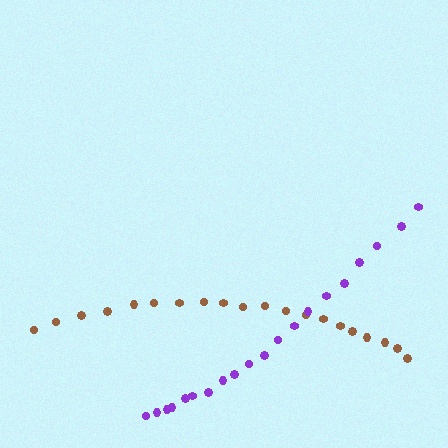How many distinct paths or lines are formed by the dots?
There are 2 distinct paths.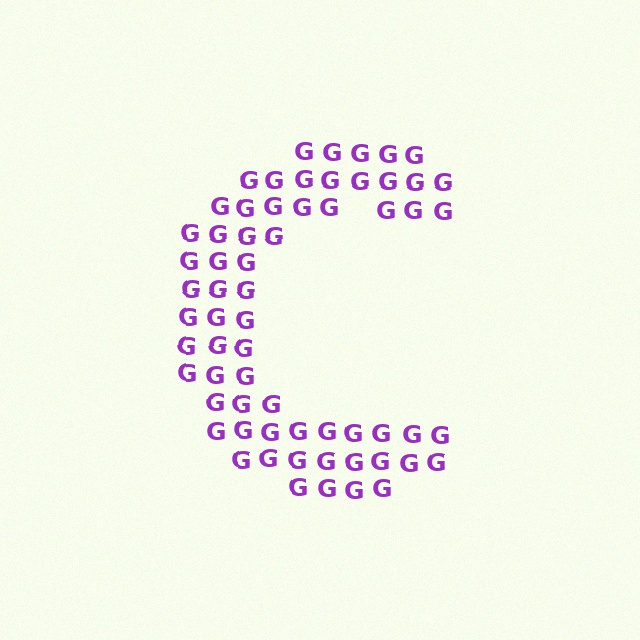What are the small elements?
The small elements are letter G's.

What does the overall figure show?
The overall figure shows the letter C.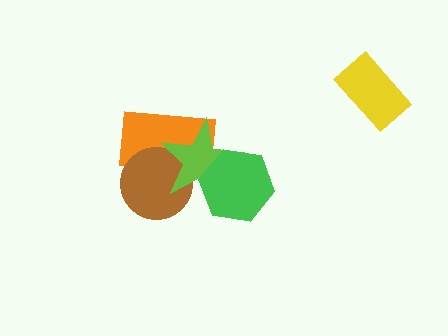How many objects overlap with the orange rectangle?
2 objects overlap with the orange rectangle.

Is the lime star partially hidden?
Yes, it is partially covered by another shape.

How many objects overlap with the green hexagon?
1 object overlaps with the green hexagon.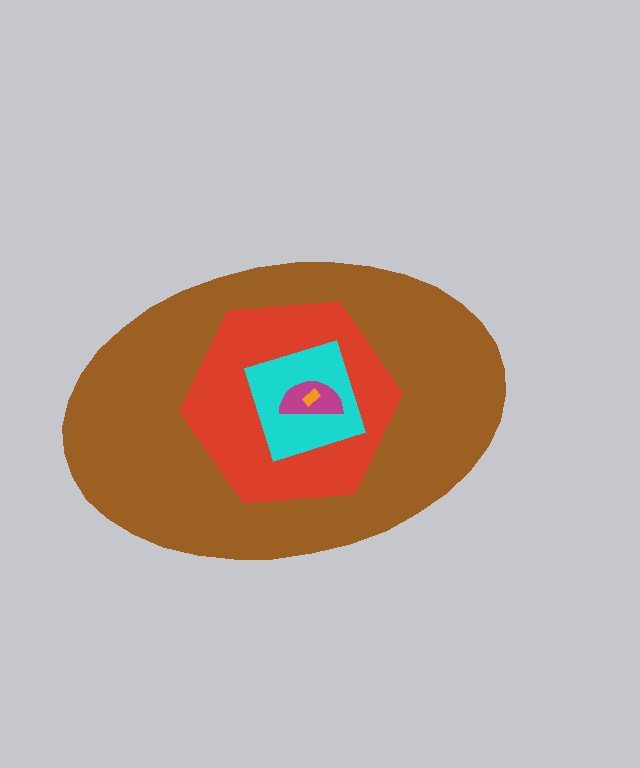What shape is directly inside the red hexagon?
The cyan square.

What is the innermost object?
The orange rectangle.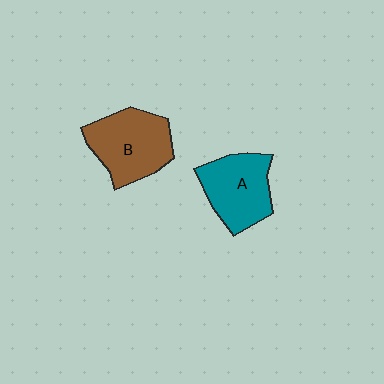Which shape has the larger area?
Shape B (brown).